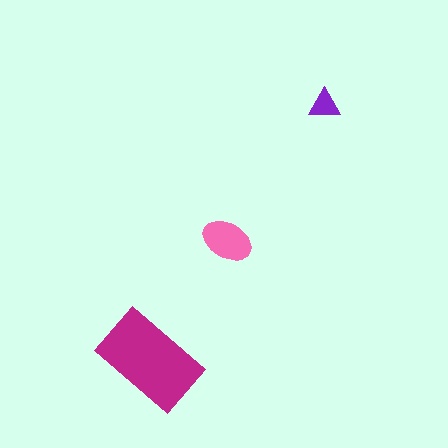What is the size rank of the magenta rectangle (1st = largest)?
1st.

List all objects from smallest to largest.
The purple triangle, the pink ellipse, the magenta rectangle.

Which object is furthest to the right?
The purple triangle is rightmost.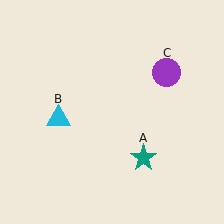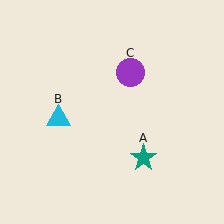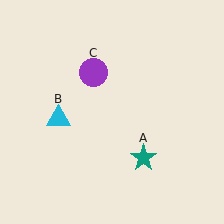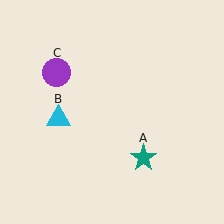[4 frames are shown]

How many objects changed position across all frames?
1 object changed position: purple circle (object C).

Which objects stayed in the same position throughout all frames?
Teal star (object A) and cyan triangle (object B) remained stationary.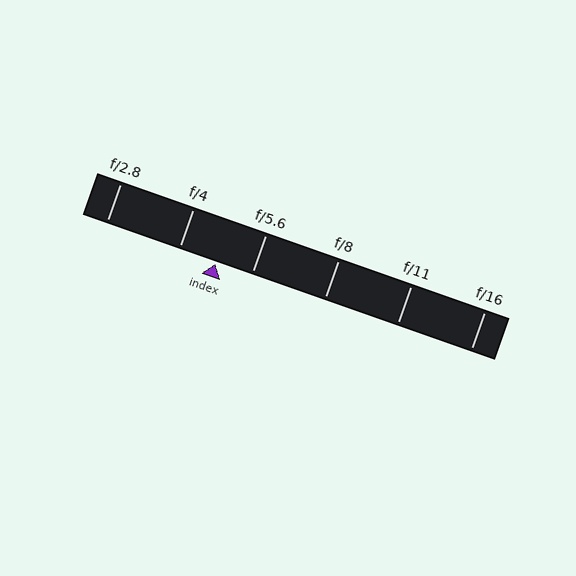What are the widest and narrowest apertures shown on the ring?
The widest aperture shown is f/2.8 and the narrowest is f/16.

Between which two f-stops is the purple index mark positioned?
The index mark is between f/4 and f/5.6.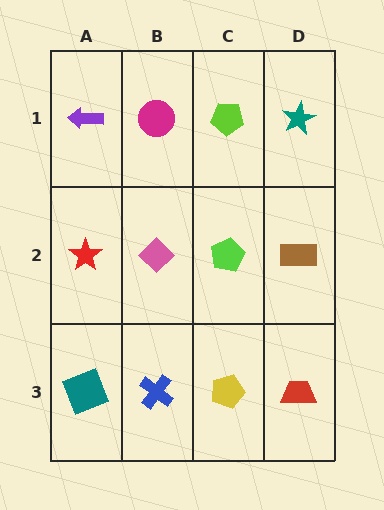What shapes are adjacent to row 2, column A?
A purple arrow (row 1, column A), a teal square (row 3, column A), a pink diamond (row 2, column B).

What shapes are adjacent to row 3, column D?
A brown rectangle (row 2, column D), a yellow pentagon (row 3, column C).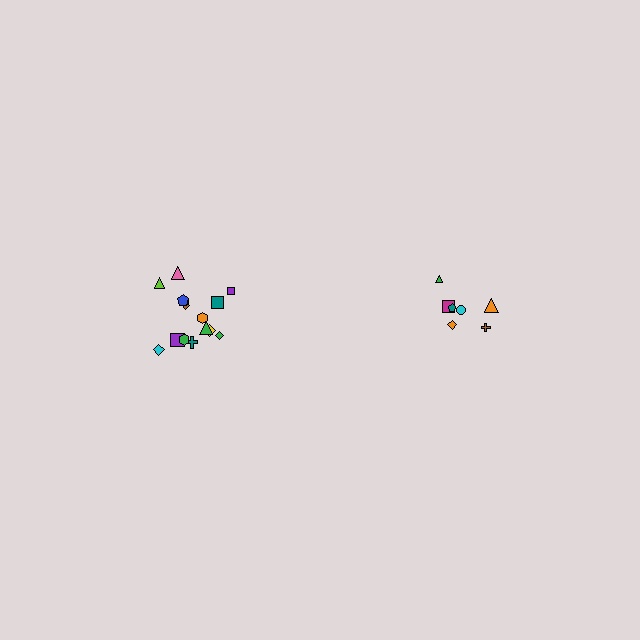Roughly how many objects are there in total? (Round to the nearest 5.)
Roughly 20 objects in total.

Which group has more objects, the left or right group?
The left group.